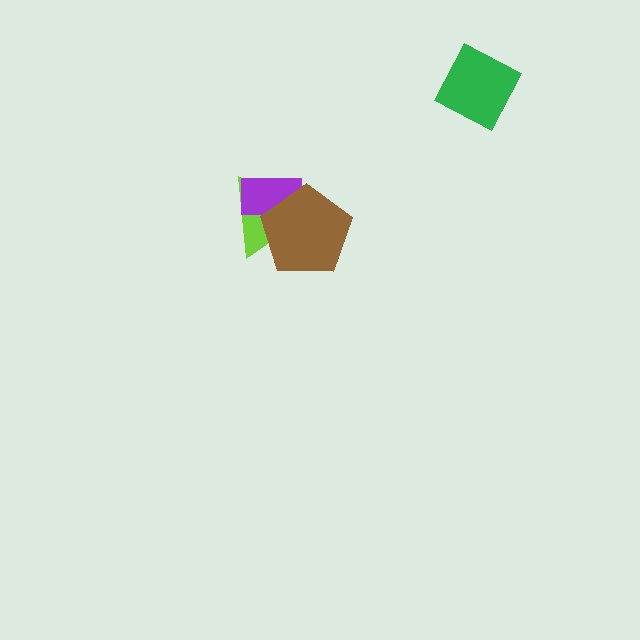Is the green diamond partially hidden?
No, no other shape covers it.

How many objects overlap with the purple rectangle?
2 objects overlap with the purple rectangle.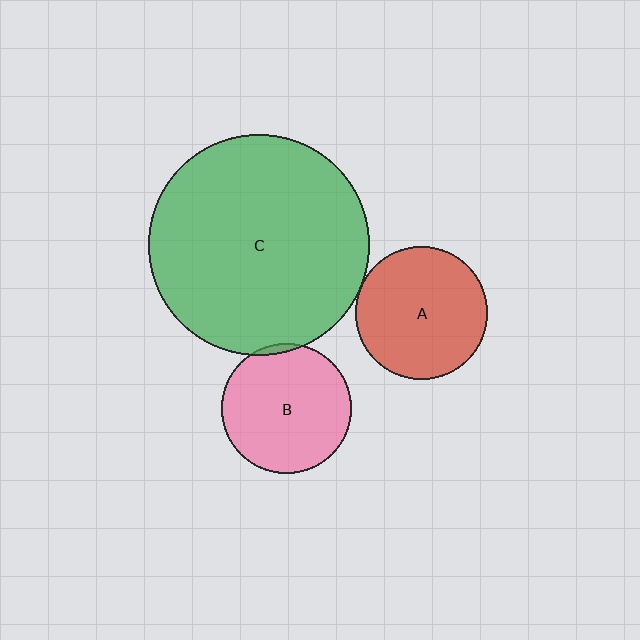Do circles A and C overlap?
Yes.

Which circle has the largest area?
Circle C (green).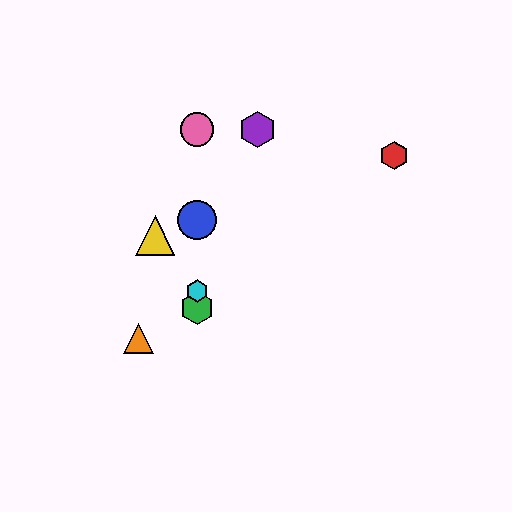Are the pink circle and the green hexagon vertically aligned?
Yes, both are at x≈197.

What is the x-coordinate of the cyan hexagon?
The cyan hexagon is at x≈197.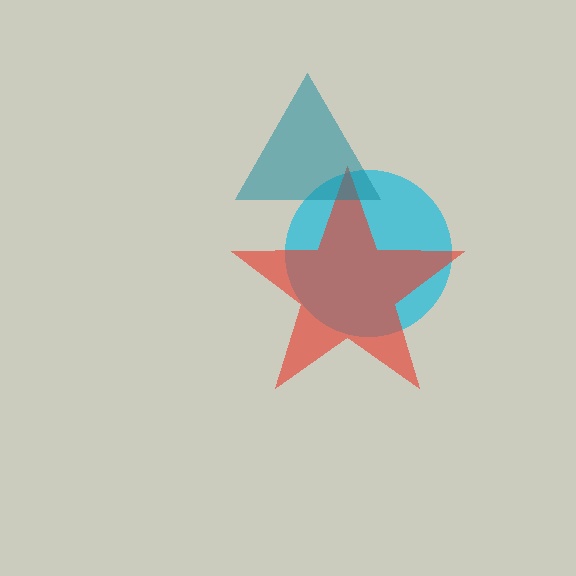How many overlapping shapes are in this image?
There are 3 overlapping shapes in the image.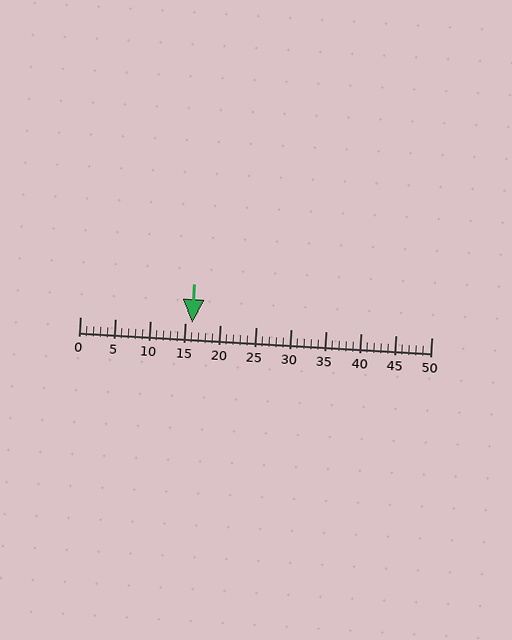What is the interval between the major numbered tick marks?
The major tick marks are spaced 5 units apart.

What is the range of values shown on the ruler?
The ruler shows values from 0 to 50.